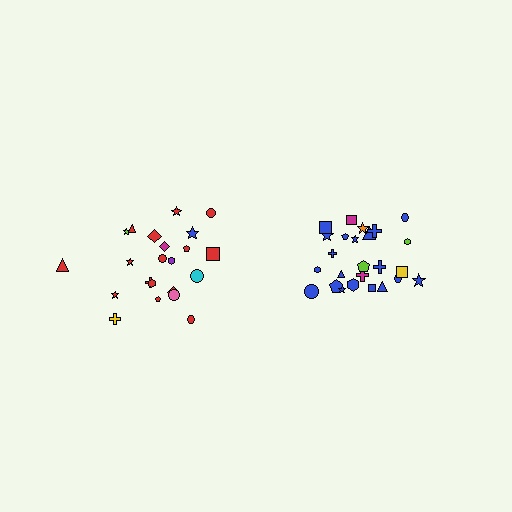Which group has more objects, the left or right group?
The right group.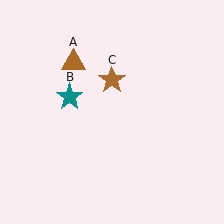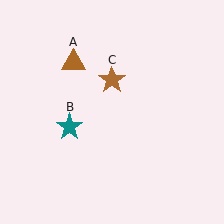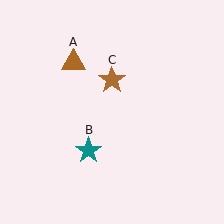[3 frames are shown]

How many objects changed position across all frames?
1 object changed position: teal star (object B).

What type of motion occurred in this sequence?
The teal star (object B) rotated counterclockwise around the center of the scene.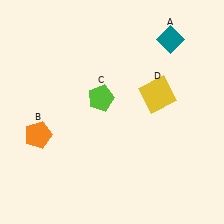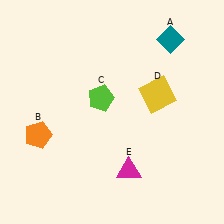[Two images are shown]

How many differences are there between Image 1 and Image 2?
There is 1 difference between the two images.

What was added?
A magenta triangle (E) was added in Image 2.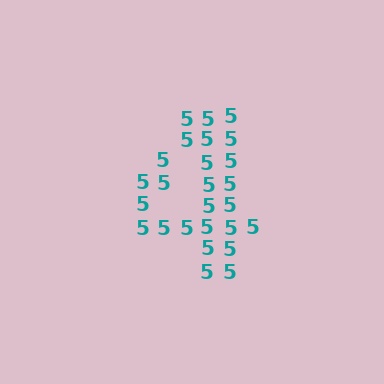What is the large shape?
The large shape is the digit 4.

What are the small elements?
The small elements are digit 5's.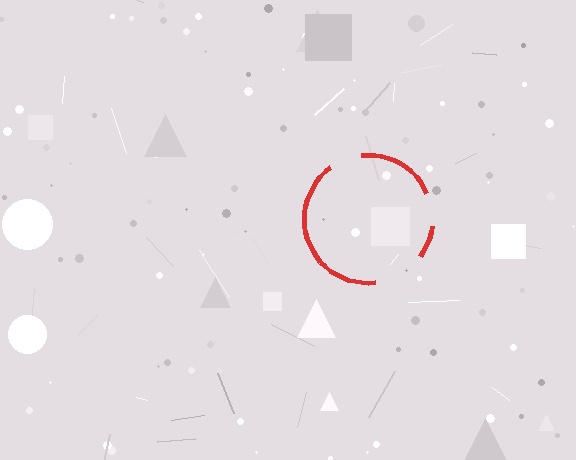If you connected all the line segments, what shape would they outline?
They would outline a circle.